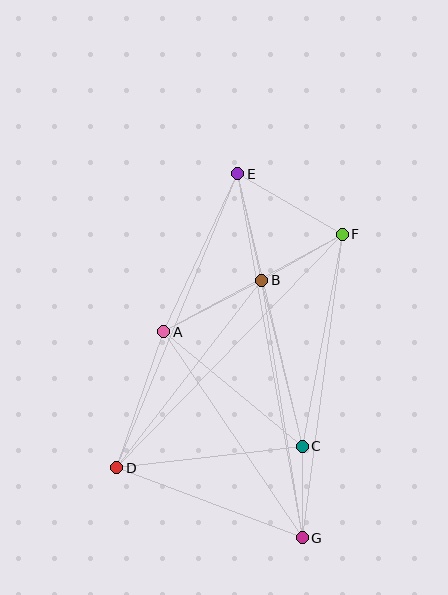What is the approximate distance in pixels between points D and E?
The distance between D and E is approximately 318 pixels.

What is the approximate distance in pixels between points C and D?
The distance between C and D is approximately 187 pixels.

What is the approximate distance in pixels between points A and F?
The distance between A and F is approximately 204 pixels.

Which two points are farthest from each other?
Points E and G are farthest from each other.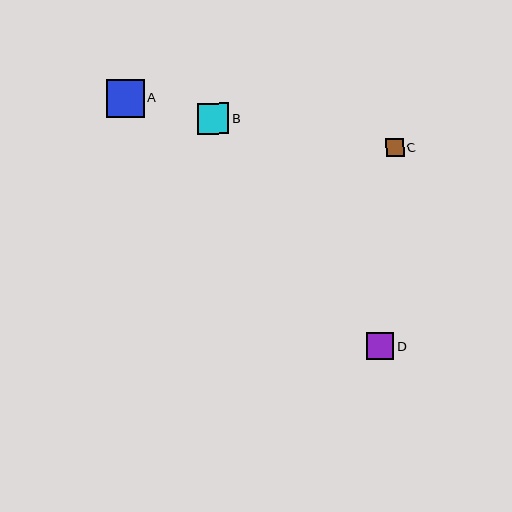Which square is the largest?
Square A is the largest with a size of approximately 38 pixels.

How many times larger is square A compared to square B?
Square A is approximately 1.2 times the size of square B.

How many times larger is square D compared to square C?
Square D is approximately 1.5 times the size of square C.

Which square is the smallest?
Square C is the smallest with a size of approximately 18 pixels.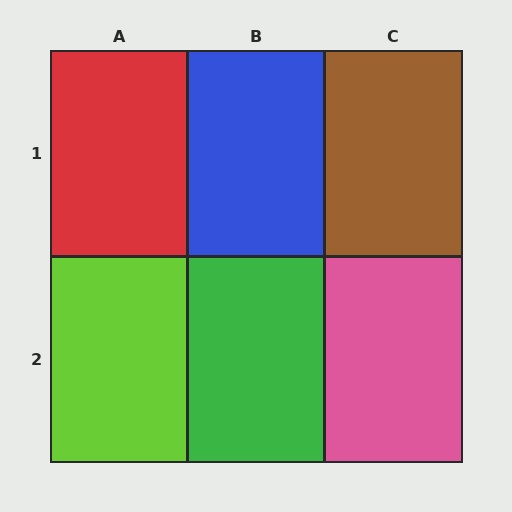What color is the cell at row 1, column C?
Brown.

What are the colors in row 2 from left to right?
Lime, green, pink.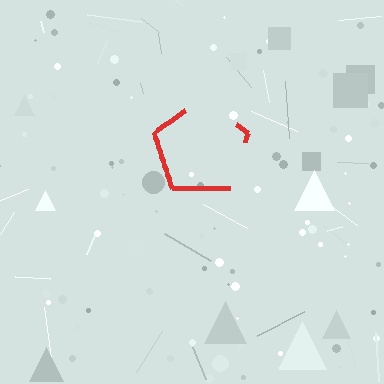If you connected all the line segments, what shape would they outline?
They would outline a pentagon.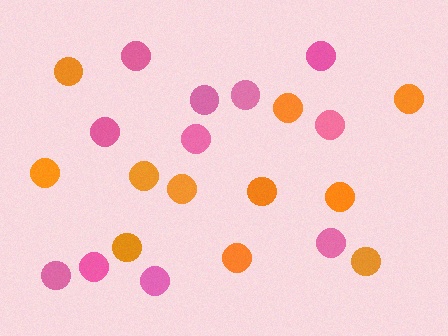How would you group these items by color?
There are 2 groups: one group of orange circles (11) and one group of pink circles (11).